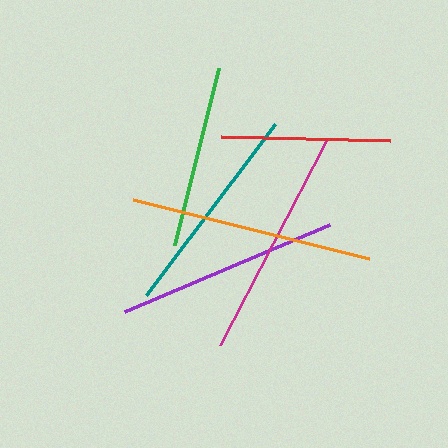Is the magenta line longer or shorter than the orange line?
The orange line is longer than the magenta line.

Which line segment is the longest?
The orange line is the longest at approximately 243 pixels.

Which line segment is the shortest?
The red line is the shortest at approximately 169 pixels.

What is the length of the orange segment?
The orange segment is approximately 243 pixels long.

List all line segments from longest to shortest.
From longest to shortest: orange, magenta, purple, teal, green, red.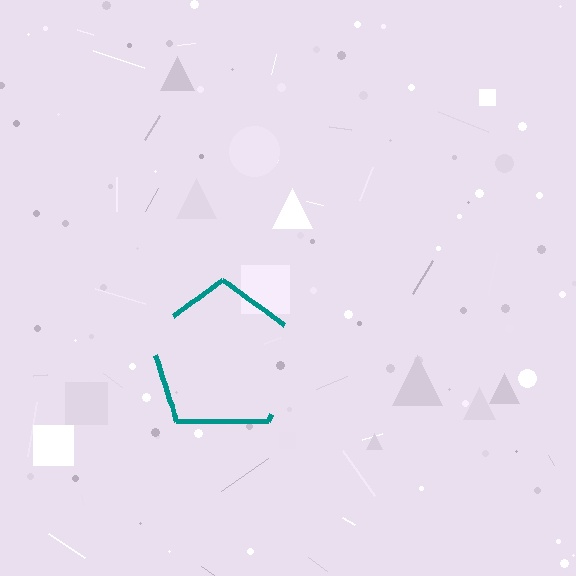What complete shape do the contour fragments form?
The contour fragments form a pentagon.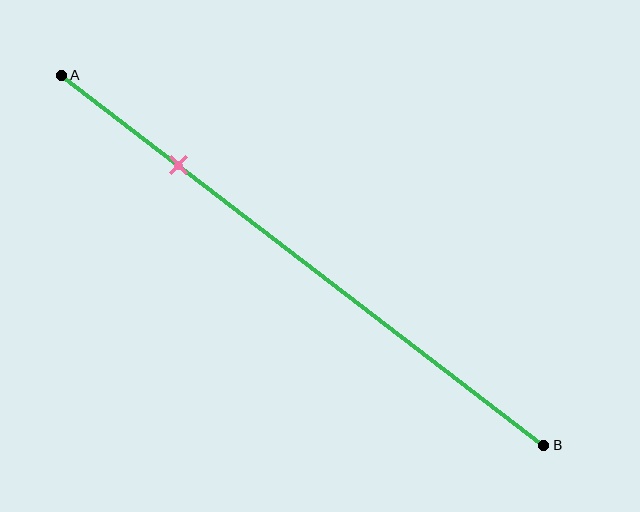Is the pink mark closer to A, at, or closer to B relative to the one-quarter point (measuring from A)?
The pink mark is approximately at the one-quarter point of segment AB.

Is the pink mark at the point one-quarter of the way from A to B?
Yes, the mark is approximately at the one-quarter point.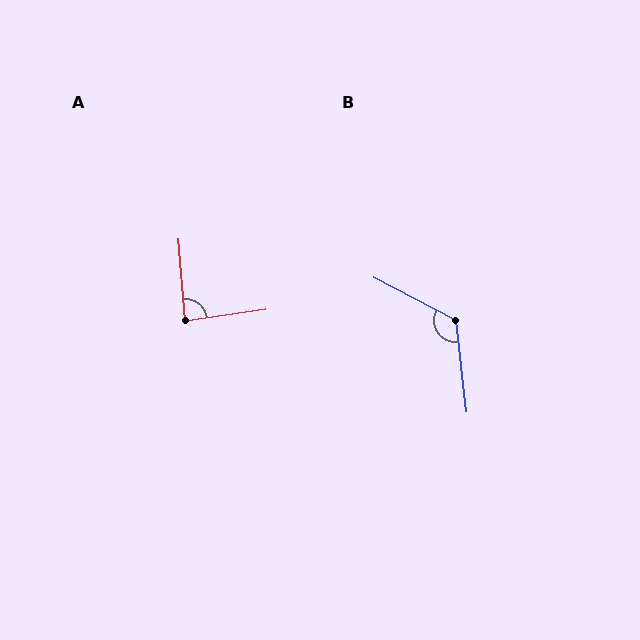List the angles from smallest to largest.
A (87°), B (124°).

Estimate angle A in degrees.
Approximately 87 degrees.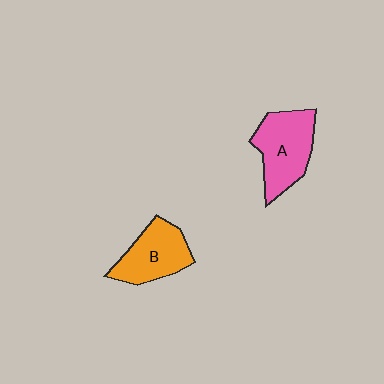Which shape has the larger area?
Shape A (pink).